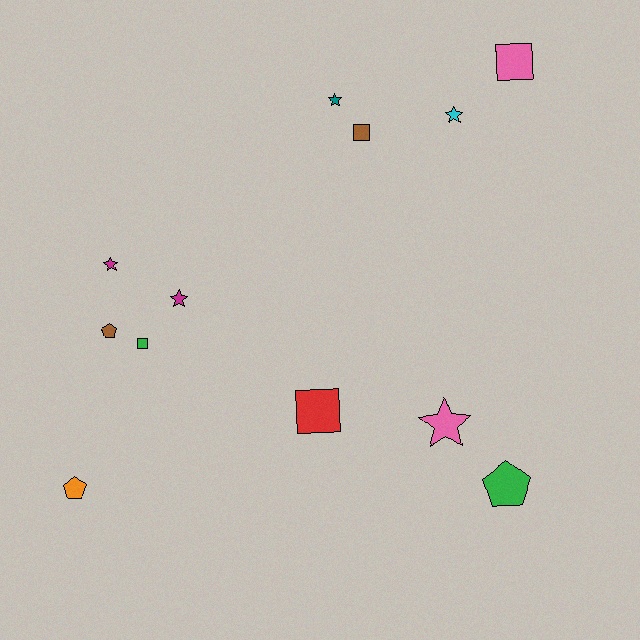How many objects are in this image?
There are 12 objects.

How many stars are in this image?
There are 5 stars.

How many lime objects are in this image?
There are no lime objects.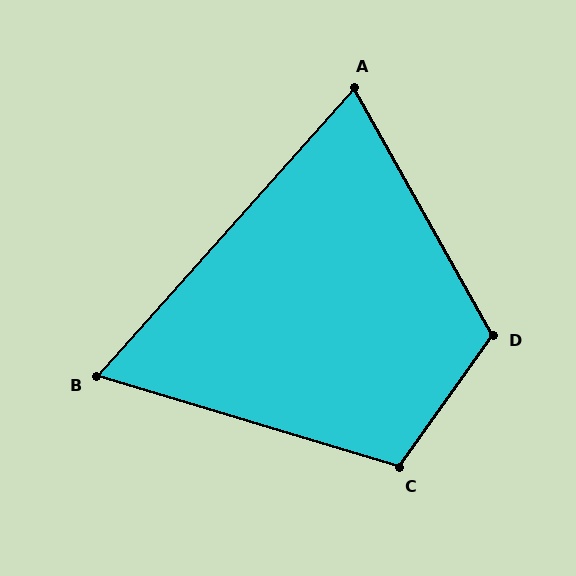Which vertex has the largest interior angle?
D, at approximately 115 degrees.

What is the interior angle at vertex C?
Approximately 109 degrees (obtuse).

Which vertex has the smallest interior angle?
B, at approximately 65 degrees.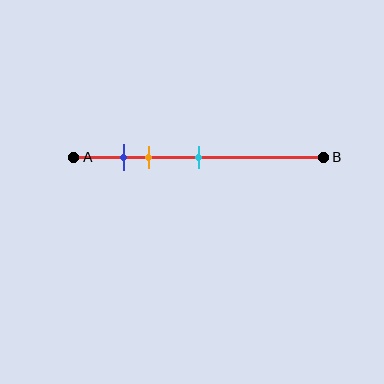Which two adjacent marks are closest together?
The blue and orange marks are the closest adjacent pair.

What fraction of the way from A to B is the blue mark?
The blue mark is approximately 20% (0.2) of the way from A to B.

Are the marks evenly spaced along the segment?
No, the marks are not evenly spaced.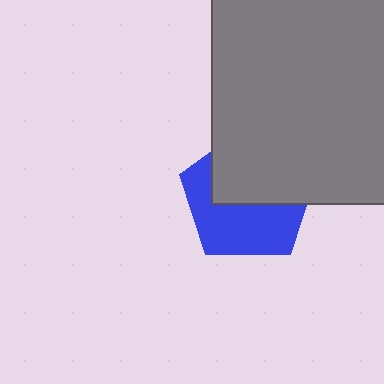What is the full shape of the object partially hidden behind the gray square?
The partially hidden object is a blue pentagon.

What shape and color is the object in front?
The object in front is a gray square.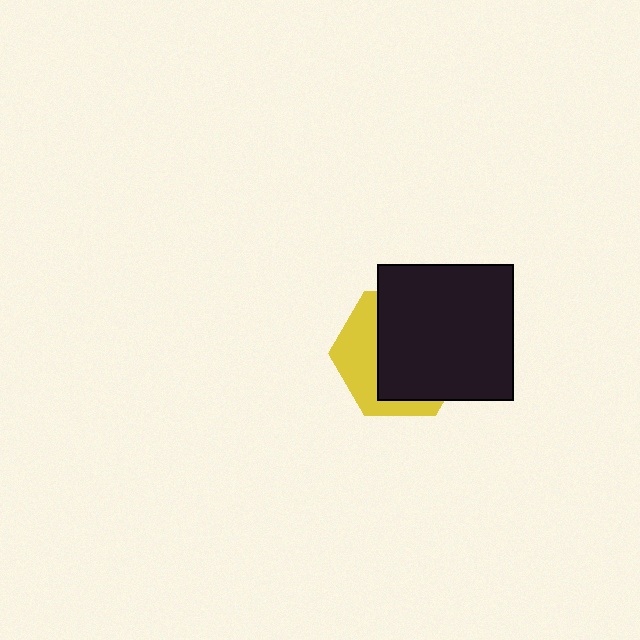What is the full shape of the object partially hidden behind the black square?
The partially hidden object is a yellow hexagon.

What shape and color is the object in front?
The object in front is a black square.